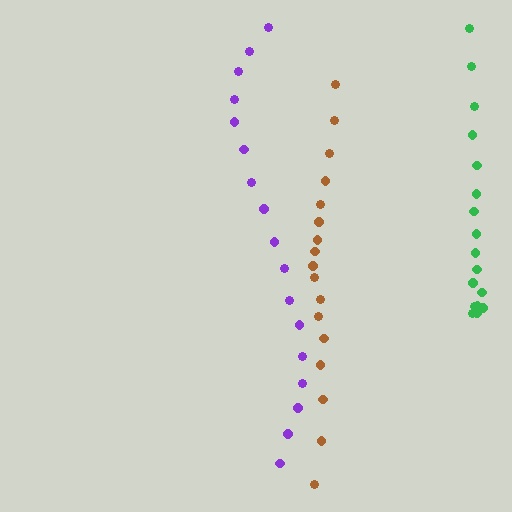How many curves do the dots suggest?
There are 3 distinct paths.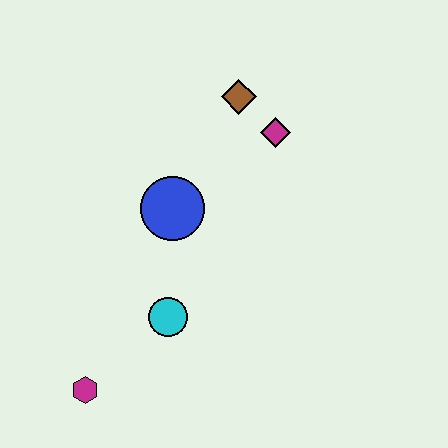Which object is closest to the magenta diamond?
The brown diamond is closest to the magenta diamond.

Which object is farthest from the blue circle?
The magenta hexagon is farthest from the blue circle.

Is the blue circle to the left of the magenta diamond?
Yes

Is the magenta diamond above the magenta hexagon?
Yes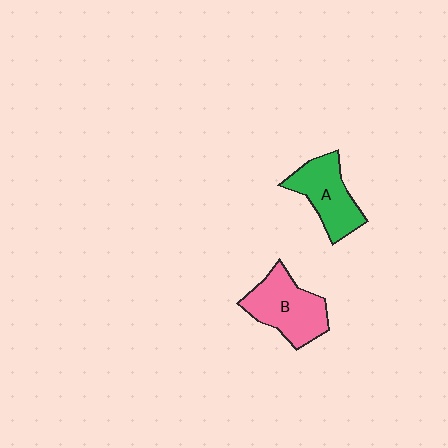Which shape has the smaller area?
Shape A (green).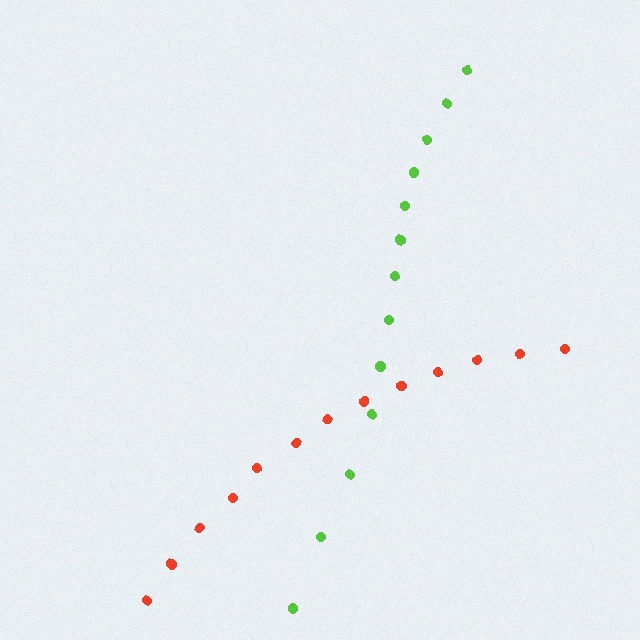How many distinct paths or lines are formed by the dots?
There are 2 distinct paths.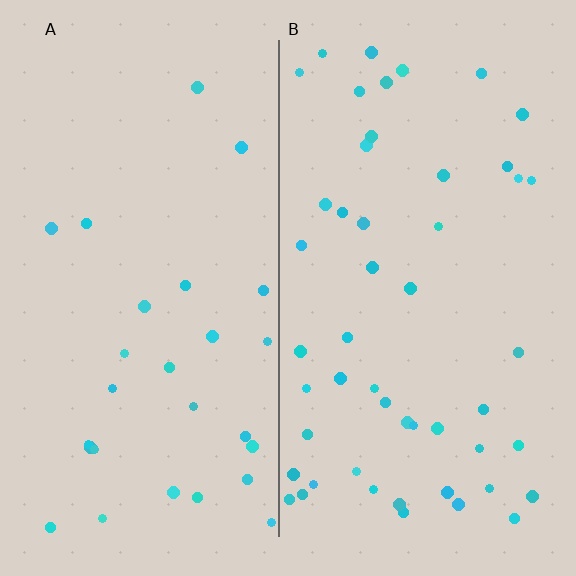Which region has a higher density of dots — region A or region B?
B (the right).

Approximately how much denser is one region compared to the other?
Approximately 1.8× — region B over region A.